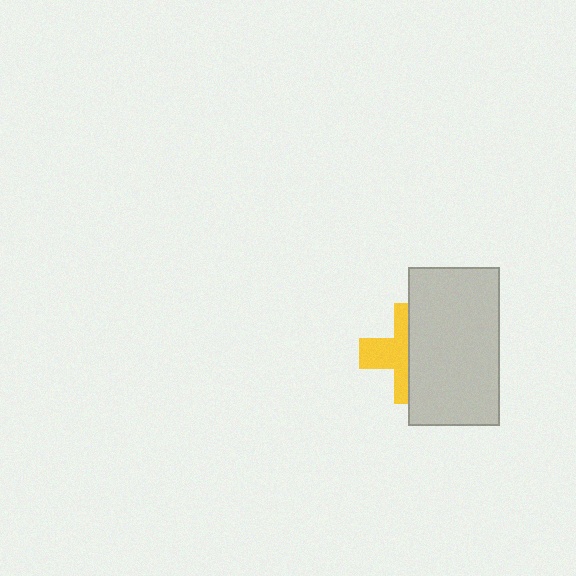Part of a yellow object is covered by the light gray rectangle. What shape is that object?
It is a cross.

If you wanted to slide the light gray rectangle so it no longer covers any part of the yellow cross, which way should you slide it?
Slide it right — that is the most direct way to separate the two shapes.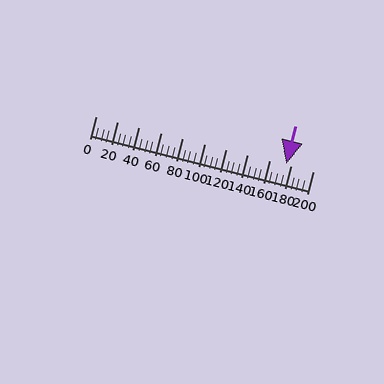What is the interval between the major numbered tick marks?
The major tick marks are spaced 20 units apart.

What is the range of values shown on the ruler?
The ruler shows values from 0 to 200.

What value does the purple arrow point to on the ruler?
The purple arrow points to approximately 175.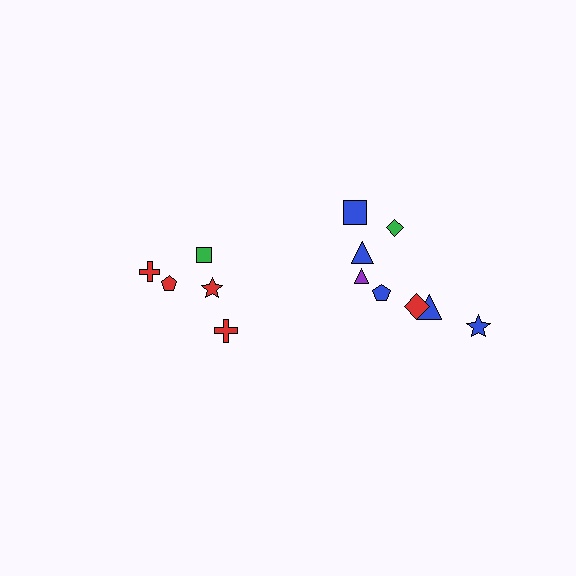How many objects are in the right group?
There are 8 objects.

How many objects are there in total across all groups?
There are 13 objects.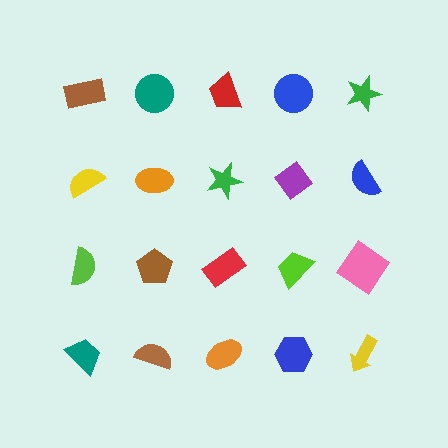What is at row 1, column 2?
A teal circle.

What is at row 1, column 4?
A blue circle.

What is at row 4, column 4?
A blue hexagon.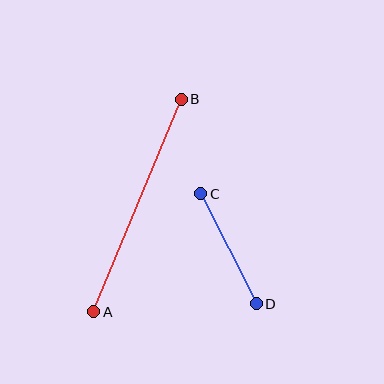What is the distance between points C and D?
The distance is approximately 123 pixels.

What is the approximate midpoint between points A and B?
The midpoint is at approximately (138, 205) pixels.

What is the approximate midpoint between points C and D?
The midpoint is at approximately (228, 249) pixels.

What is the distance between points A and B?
The distance is approximately 230 pixels.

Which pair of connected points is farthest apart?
Points A and B are farthest apart.